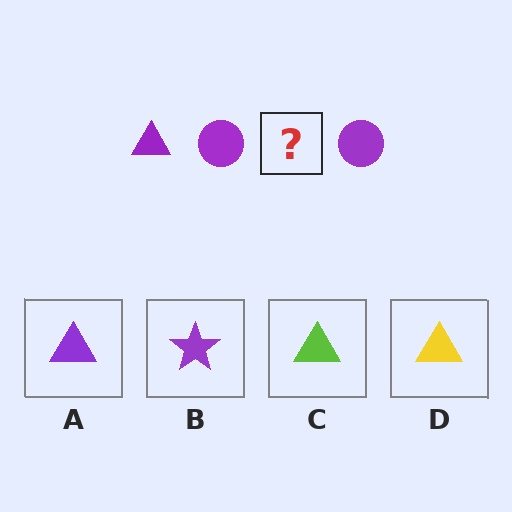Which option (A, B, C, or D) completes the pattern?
A.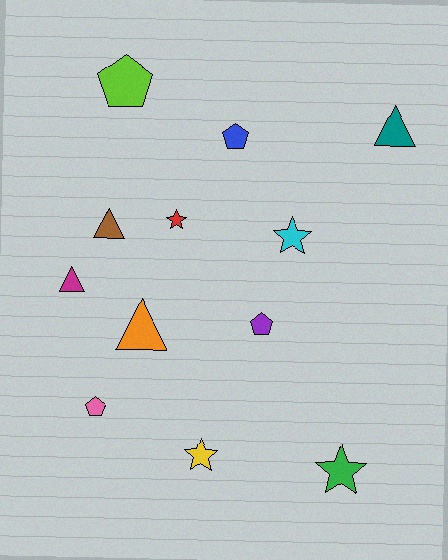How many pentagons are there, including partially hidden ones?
There are 4 pentagons.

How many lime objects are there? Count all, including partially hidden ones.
There is 1 lime object.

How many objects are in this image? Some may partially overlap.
There are 12 objects.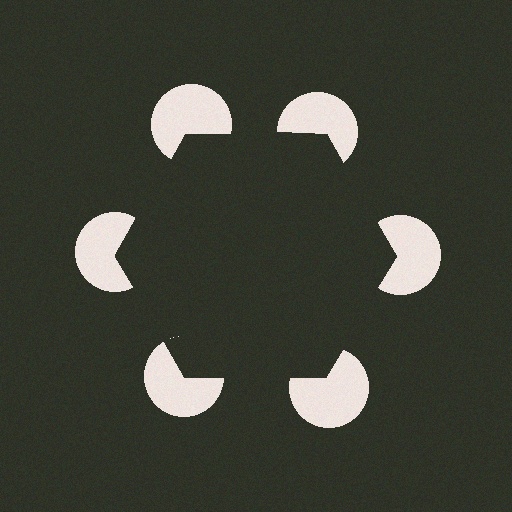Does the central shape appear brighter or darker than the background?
It typically appears slightly darker than the background, even though no actual brightness change is drawn.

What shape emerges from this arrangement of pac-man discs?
An illusory hexagon — its edges are inferred from the aligned wedge cuts in the pac-man discs, not physically drawn.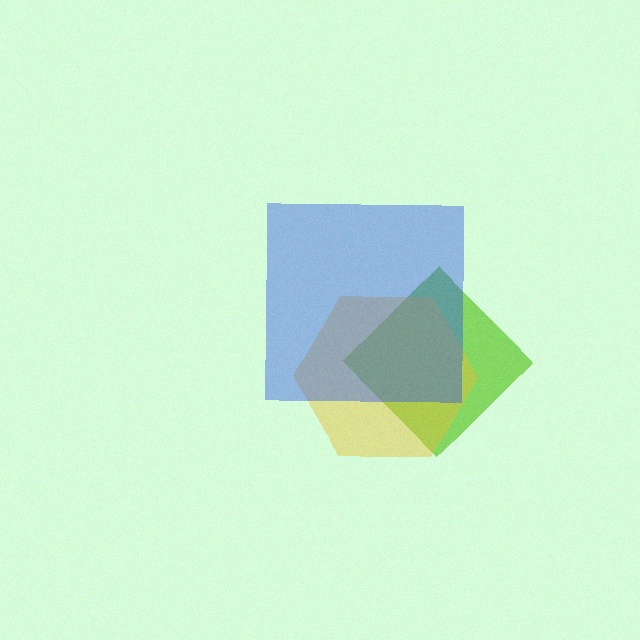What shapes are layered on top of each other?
The layered shapes are: a lime diamond, a yellow hexagon, a blue square.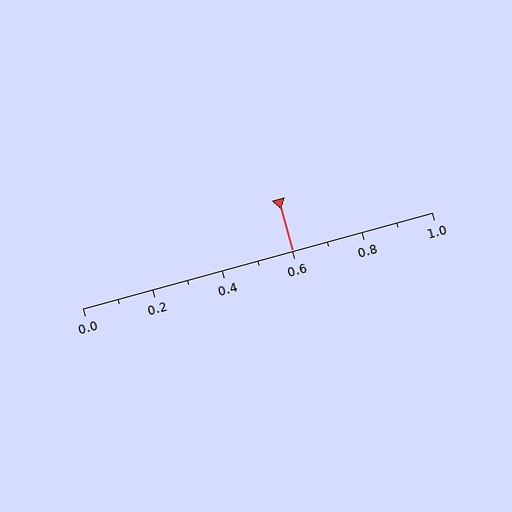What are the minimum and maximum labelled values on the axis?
The axis runs from 0.0 to 1.0.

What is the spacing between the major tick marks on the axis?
The major ticks are spaced 0.2 apart.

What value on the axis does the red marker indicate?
The marker indicates approximately 0.6.